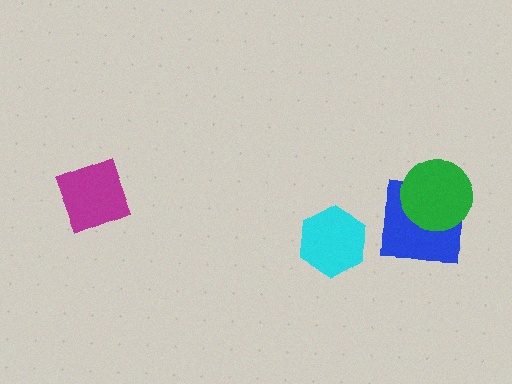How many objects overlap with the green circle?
1 object overlaps with the green circle.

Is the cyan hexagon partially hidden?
No, no other shape covers it.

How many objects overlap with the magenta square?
0 objects overlap with the magenta square.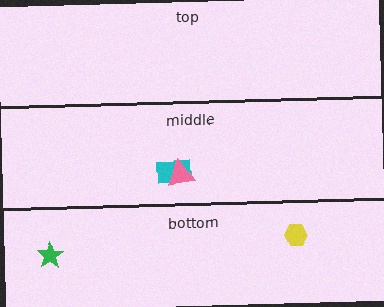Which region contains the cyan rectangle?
The middle region.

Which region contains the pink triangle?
The middle region.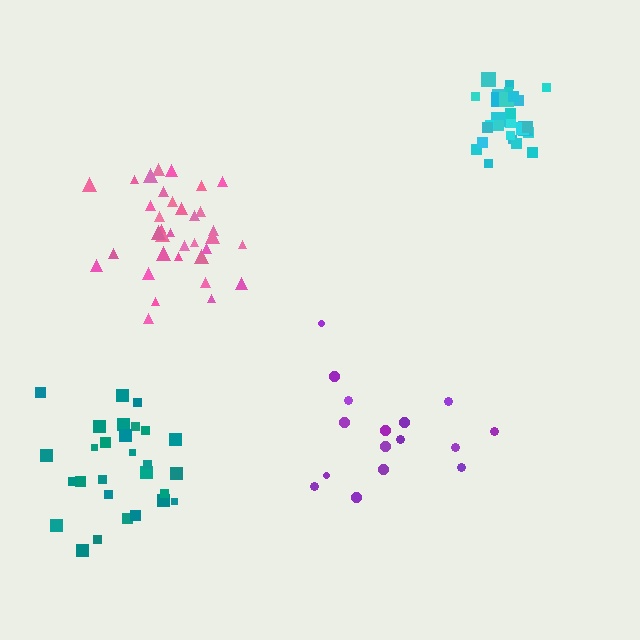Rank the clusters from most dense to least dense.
cyan, pink, teal, purple.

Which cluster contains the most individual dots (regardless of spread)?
Pink (35).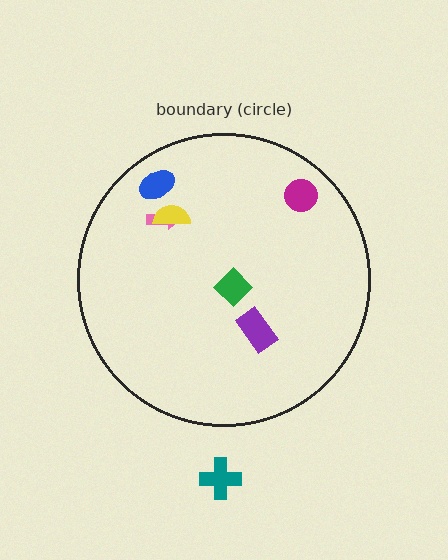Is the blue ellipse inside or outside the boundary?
Inside.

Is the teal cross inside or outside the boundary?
Outside.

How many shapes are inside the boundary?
6 inside, 1 outside.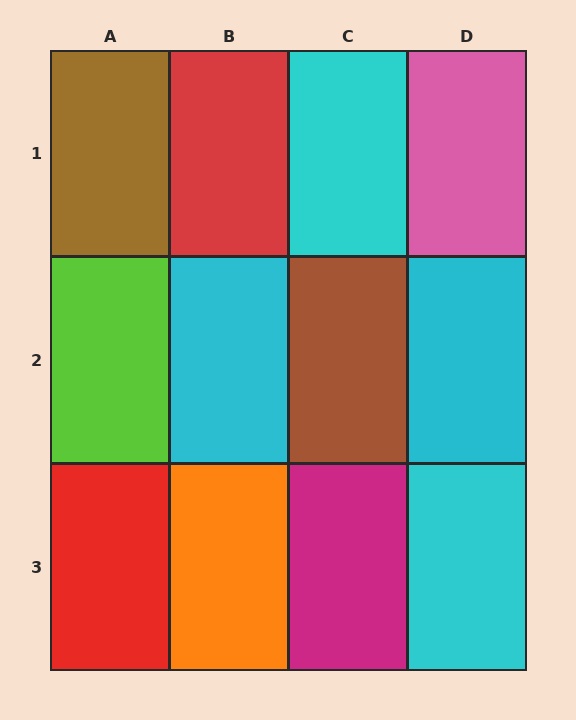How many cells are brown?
2 cells are brown.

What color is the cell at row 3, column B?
Orange.